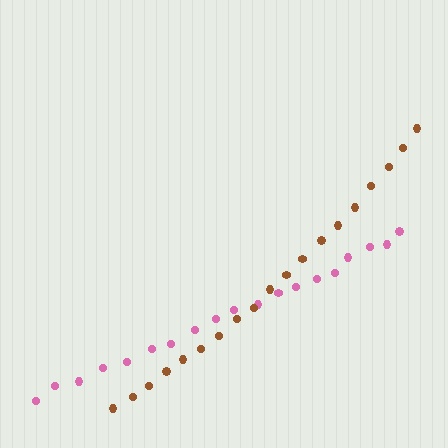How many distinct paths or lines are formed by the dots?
There are 2 distinct paths.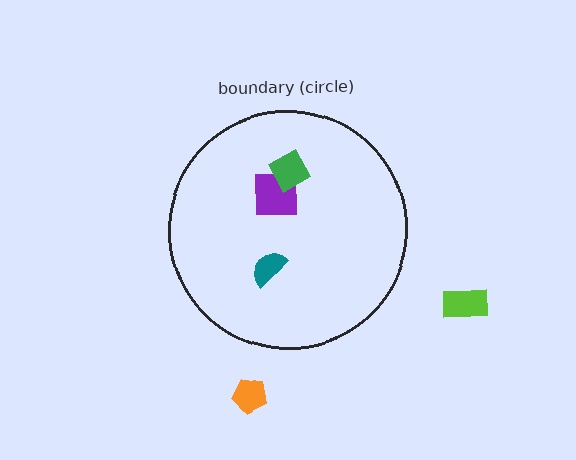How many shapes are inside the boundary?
3 inside, 2 outside.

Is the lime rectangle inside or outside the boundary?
Outside.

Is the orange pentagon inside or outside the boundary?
Outside.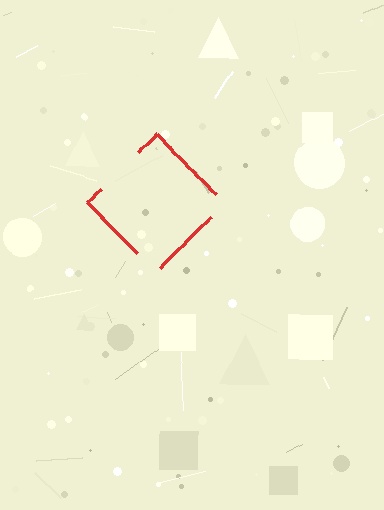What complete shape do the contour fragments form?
The contour fragments form a diamond.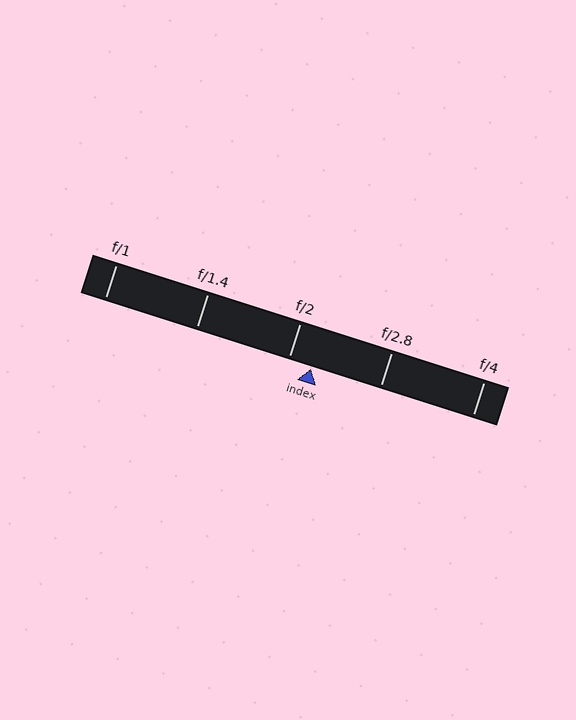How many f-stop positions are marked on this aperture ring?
There are 5 f-stop positions marked.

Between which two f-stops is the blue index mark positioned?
The index mark is between f/2 and f/2.8.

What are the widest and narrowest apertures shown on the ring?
The widest aperture shown is f/1 and the narrowest is f/4.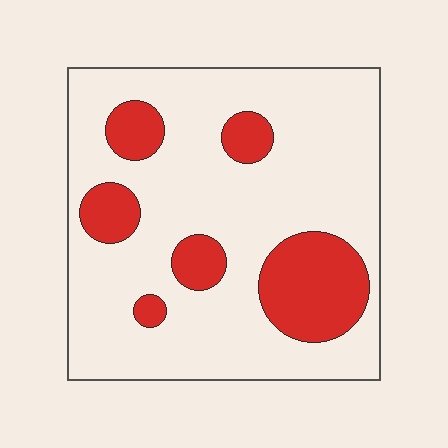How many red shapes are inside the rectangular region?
6.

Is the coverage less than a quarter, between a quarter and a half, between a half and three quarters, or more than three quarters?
Less than a quarter.